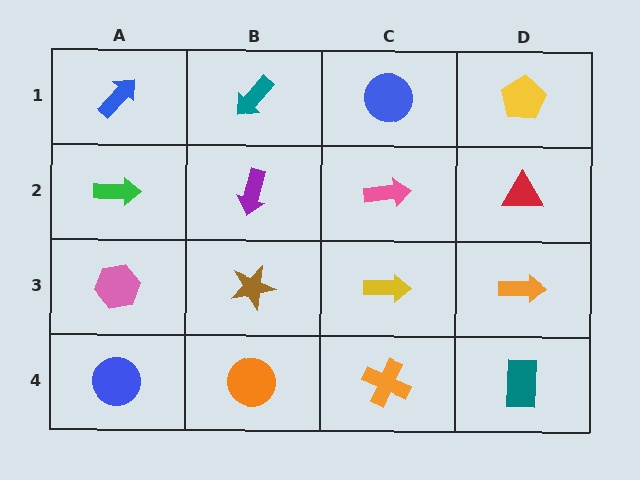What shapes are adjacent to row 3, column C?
A pink arrow (row 2, column C), an orange cross (row 4, column C), a brown star (row 3, column B), an orange arrow (row 3, column D).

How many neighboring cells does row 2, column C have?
4.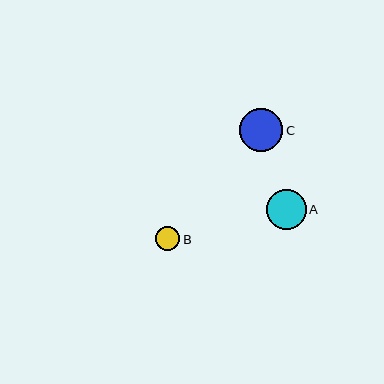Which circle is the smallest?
Circle B is the smallest with a size of approximately 24 pixels.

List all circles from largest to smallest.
From largest to smallest: C, A, B.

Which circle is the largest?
Circle C is the largest with a size of approximately 43 pixels.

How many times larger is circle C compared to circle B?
Circle C is approximately 1.8 times the size of circle B.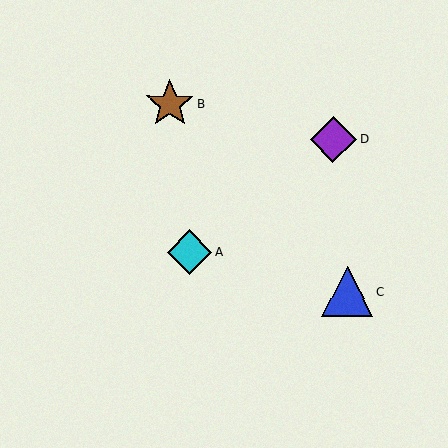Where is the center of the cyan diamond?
The center of the cyan diamond is at (189, 252).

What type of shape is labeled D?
Shape D is a purple diamond.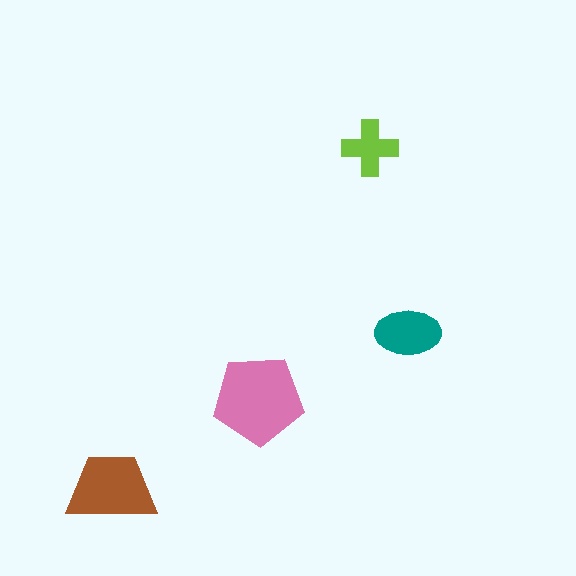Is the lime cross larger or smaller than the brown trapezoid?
Smaller.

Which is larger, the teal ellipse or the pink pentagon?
The pink pentagon.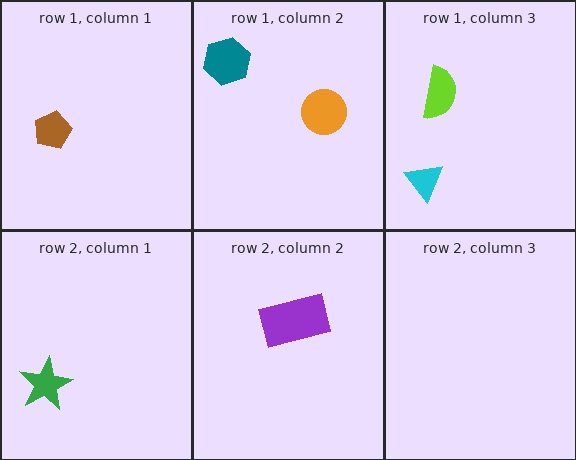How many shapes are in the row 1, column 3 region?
2.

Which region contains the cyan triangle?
The row 1, column 3 region.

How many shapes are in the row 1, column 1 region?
1.